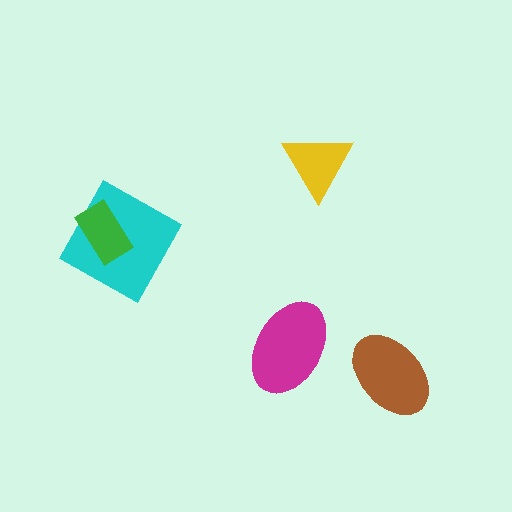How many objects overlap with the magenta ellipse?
0 objects overlap with the magenta ellipse.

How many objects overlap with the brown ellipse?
0 objects overlap with the brown ellipse.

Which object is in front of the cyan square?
The green rectangle is in front of the cyan square.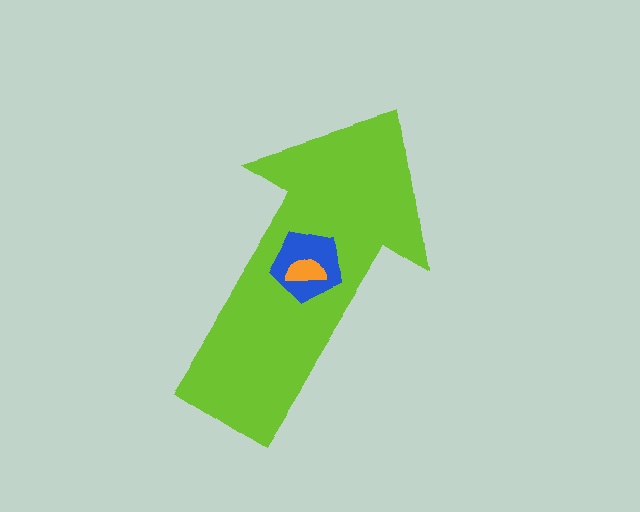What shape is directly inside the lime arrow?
The blue pentagon.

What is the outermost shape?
The lime arrow.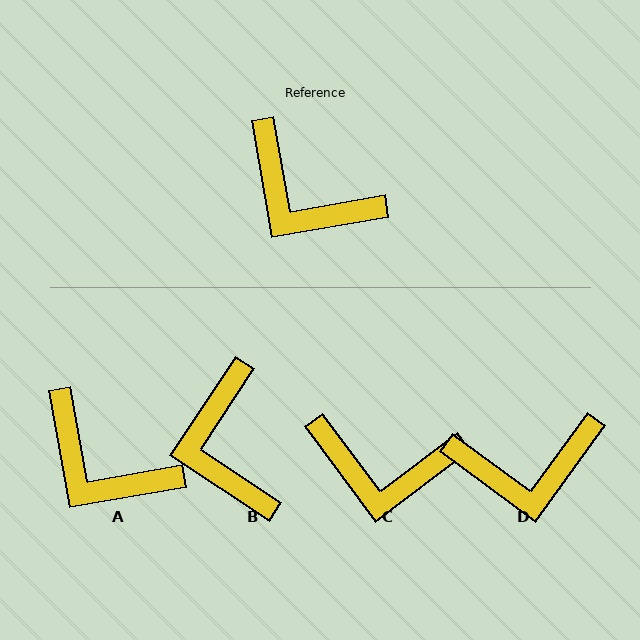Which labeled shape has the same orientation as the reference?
A.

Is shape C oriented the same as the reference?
No, it is off by about 27 degrees.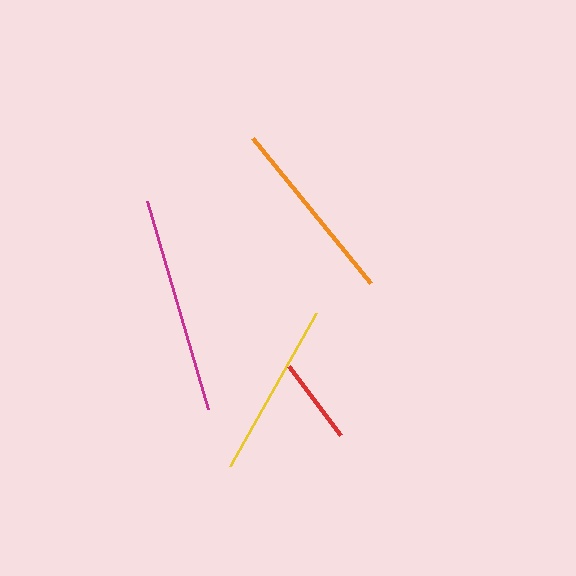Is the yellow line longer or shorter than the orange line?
The orange line is longer than the yellow line.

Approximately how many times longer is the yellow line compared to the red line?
The yellow line is approximately 2.0 times the length of the red line.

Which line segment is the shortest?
The red line is the shortest at approximately 86 pixels.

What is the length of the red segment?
The red segment is approximately 86 pixels long.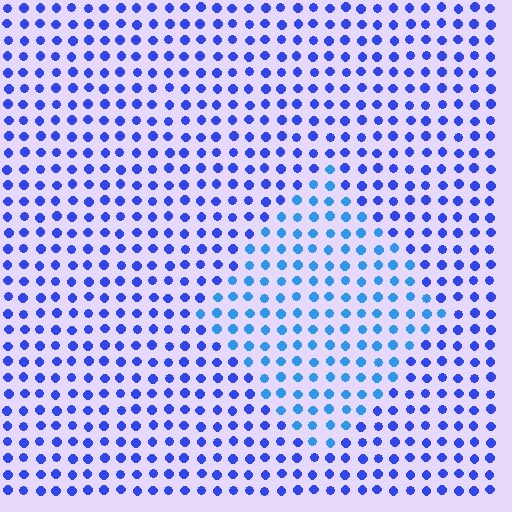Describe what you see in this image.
The image is filled with small blue elements in a uniform arrangement. A diamond-shaped region is visible where the elements are tinted to a slightly different hue, forming a subtle color boundary.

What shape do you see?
I see a diamond.